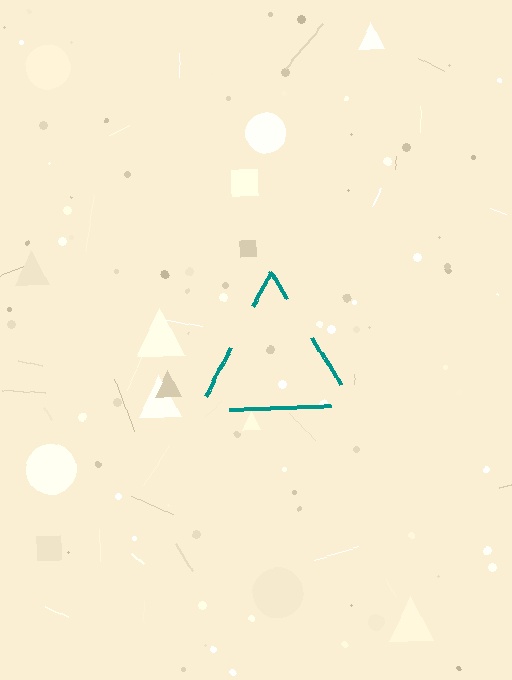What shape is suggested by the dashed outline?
The dashed outline suggests a triangle.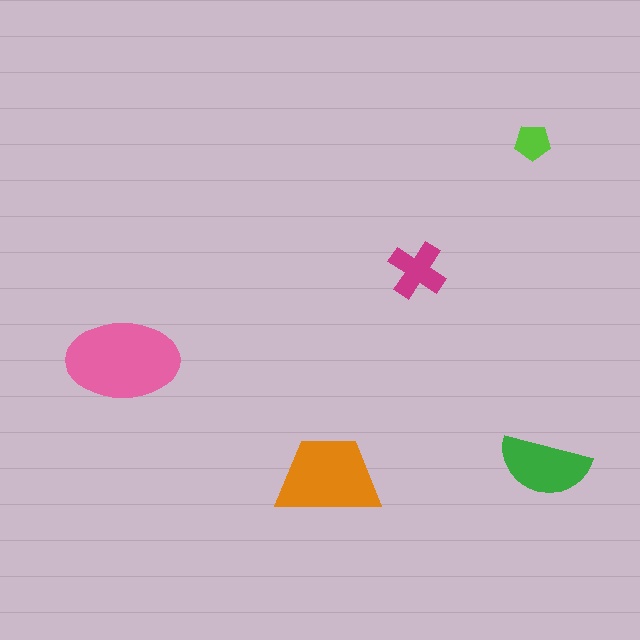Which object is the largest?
The pink ellipse.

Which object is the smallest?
The lime pentagon.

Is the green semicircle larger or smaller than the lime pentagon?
Larger.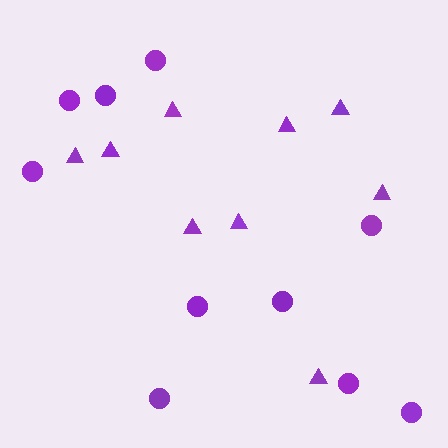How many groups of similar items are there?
There are 2 groups: one group of circles (10) and one group of triangles (9).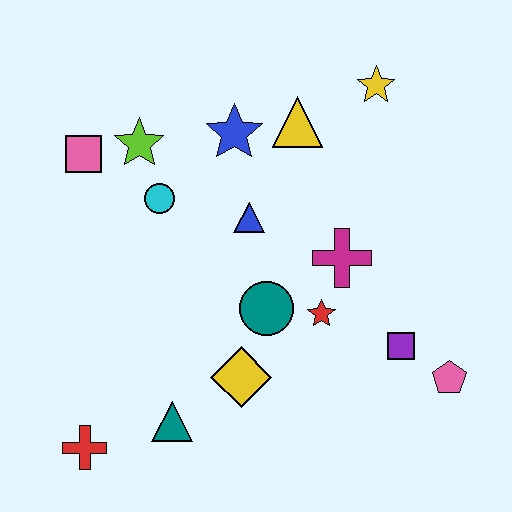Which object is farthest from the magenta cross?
The red cross is farthest from the magenta cross.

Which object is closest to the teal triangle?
The yellow diamond is closest to the teal triangle.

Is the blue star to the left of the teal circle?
Yes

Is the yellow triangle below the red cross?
No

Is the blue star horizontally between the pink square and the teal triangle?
No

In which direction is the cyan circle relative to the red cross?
The cyan circle is above the red cross.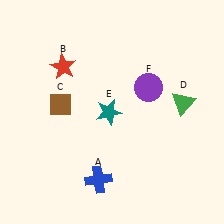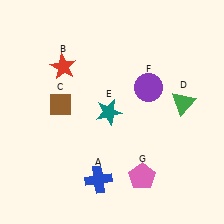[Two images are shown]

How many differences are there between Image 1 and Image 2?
There is 1 difference between the two images.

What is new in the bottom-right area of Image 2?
A pink pentagon (G) was added in the bottom-right area of Image 2.